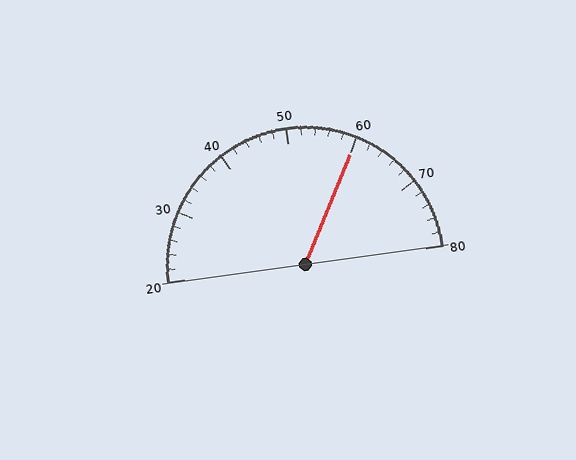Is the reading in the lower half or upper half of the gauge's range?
The reading is in the upper half of the range (20 to 80).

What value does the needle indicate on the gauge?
The needle indicates approximately 60.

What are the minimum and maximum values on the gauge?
The gauge ranges from 20 to 80.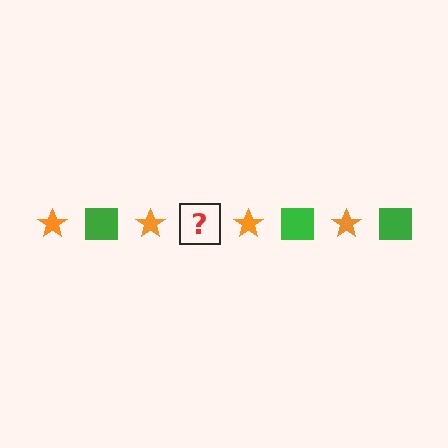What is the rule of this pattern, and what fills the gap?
The rule is that the pattern alternates between orange star and green square. The gap should be filled with a green square.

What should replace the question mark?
The question mark should be replaced with a green square.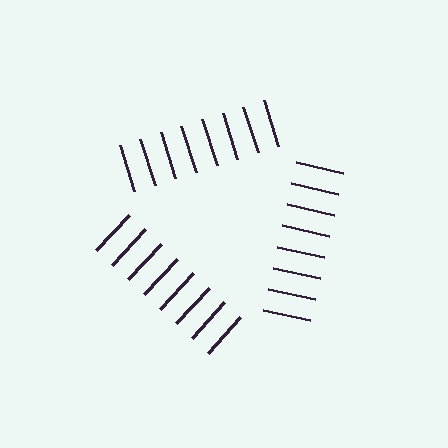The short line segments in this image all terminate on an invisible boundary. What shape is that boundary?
An illusory triangle — the line segments terminate on its edges but no continuous stroke is drawn.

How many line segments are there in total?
24 — 8 along each of the 3 edges.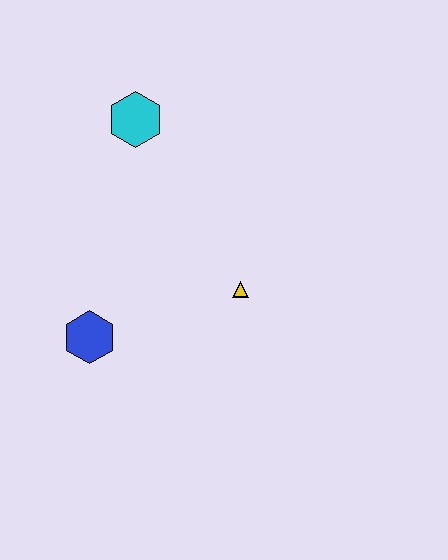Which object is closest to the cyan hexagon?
The yellow triangle is closest to the cyan hexagon.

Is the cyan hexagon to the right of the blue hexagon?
Yes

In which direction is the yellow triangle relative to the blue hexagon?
The yellow triangle is to the right of the blue hexagon.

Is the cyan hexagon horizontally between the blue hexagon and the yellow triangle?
Yes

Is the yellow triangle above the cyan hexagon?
No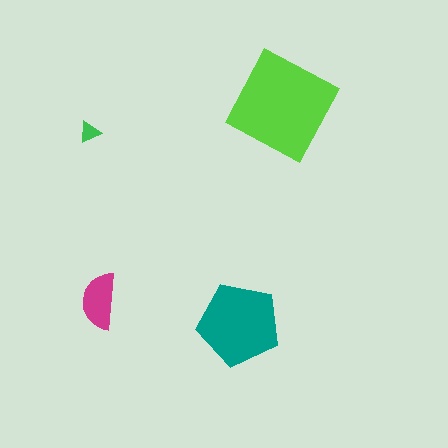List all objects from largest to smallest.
The lime diamond, the teal pentagon, the magenta semicircle, the green triangle.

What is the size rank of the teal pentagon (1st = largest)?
2nd.